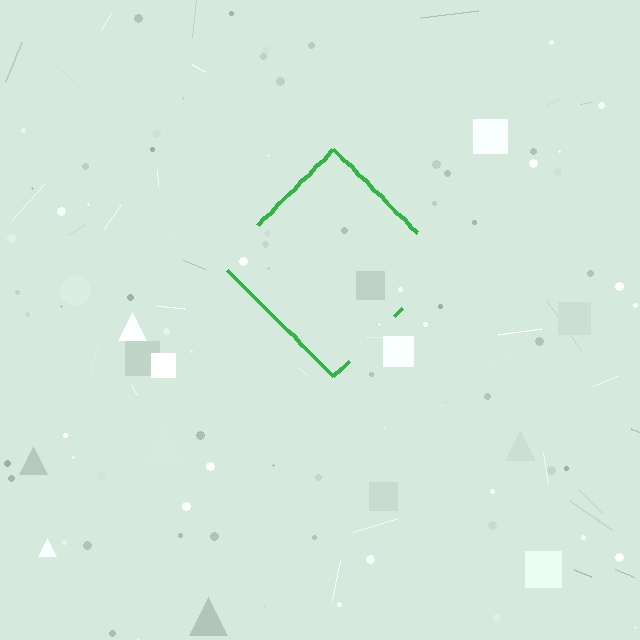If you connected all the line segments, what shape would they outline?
They would outline a diamond.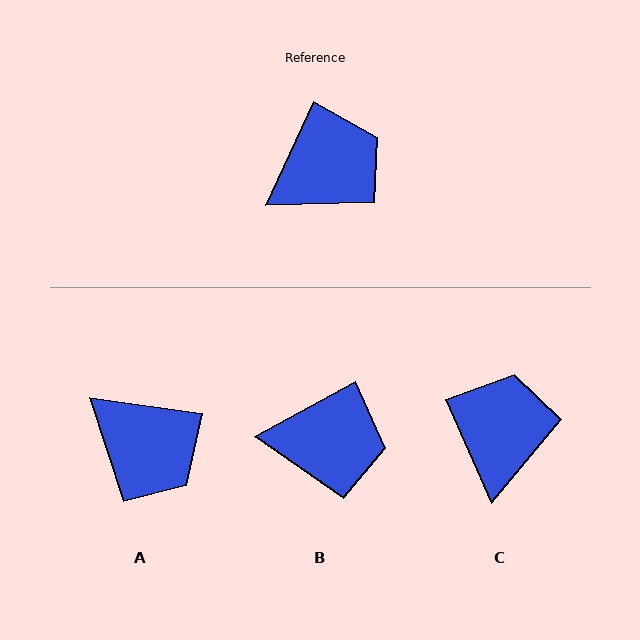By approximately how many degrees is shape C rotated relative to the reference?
Approximately 49 degrees counter-clockwise.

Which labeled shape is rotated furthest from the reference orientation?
A, about 73 degrees away.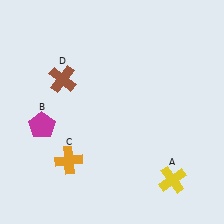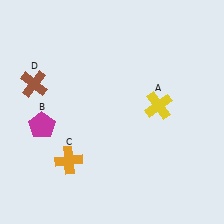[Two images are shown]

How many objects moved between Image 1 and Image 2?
2 objects moved between the two images.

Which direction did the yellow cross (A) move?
The yellow cross (A) moved up.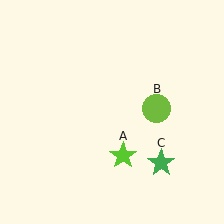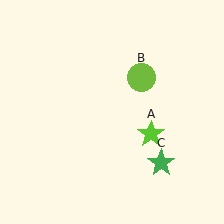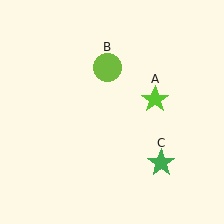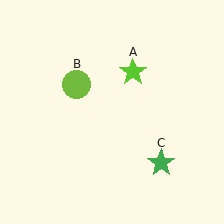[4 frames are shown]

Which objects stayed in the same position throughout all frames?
Green star (object C) remained stationary.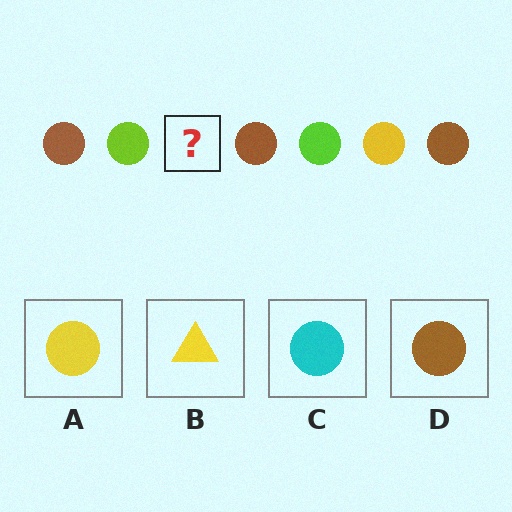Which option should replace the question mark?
Option A.